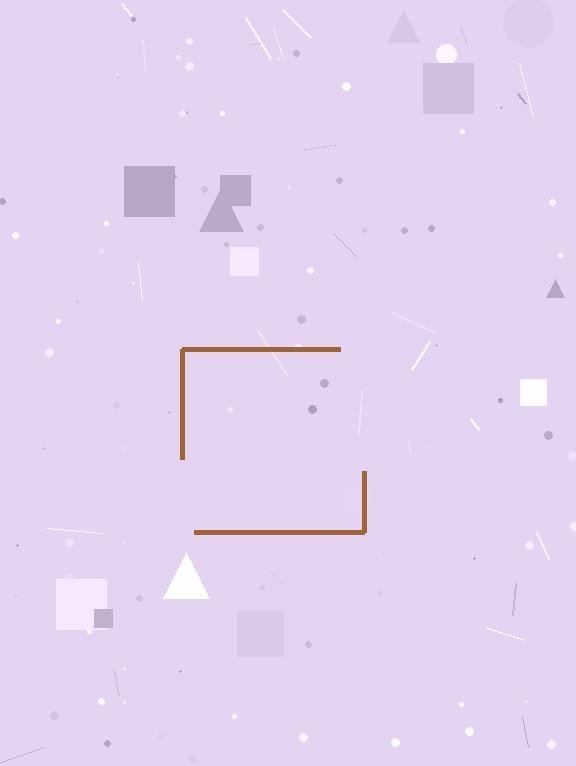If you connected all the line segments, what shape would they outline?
They would outline a square.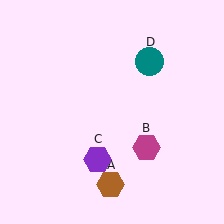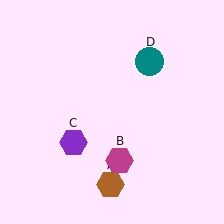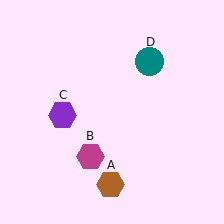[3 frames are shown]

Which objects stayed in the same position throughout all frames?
Brown hexagon (object A) and teal circle (object D) remained stationary.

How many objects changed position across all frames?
2 objects changed position: magenta hexagon (object B), purple hexagon (object C).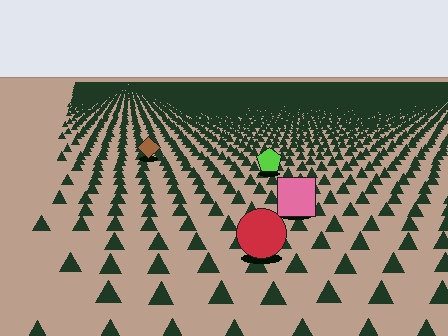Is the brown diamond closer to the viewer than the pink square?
No. The pink square is closer — you can tell from the texture gradient: the ground texture is coarser near it.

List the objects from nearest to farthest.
From nearest to farthest: the red circle, the pink square, the lime pentagon, the brown diamond.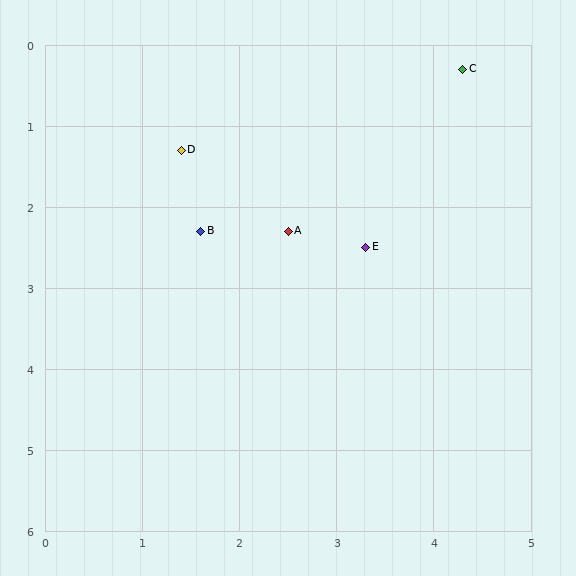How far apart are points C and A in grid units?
Points C and A are about 2.7 grid units apart.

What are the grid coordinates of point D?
Point D is at approximately (1.4, 1.3).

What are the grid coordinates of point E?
Point E is at approximately (3.3, 2.5).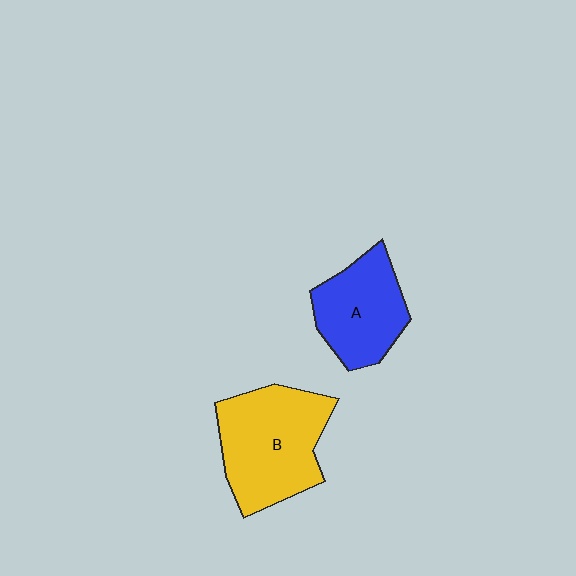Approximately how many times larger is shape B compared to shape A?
Approximately 1.4 times.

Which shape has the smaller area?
Shape A (blue).